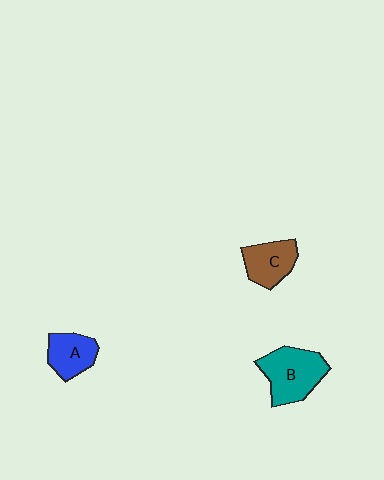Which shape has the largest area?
Shape B (teal).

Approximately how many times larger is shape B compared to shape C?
Approximately 1.4 times.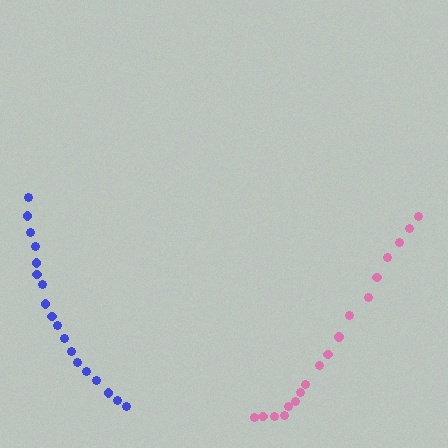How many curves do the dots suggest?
There are 2 distinct paths.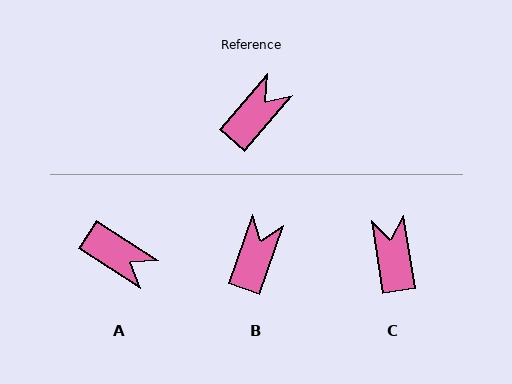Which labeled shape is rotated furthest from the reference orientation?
A, about 82 degrees away.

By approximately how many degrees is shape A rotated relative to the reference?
Approximately 82 degrees clockwise.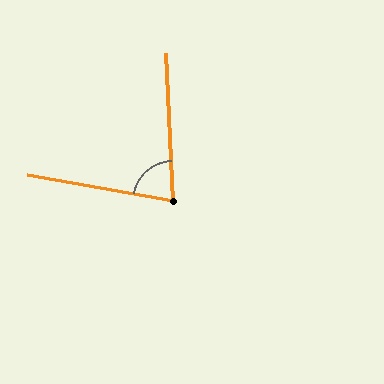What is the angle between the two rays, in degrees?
Approximately 77 degrees.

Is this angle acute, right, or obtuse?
It is acute.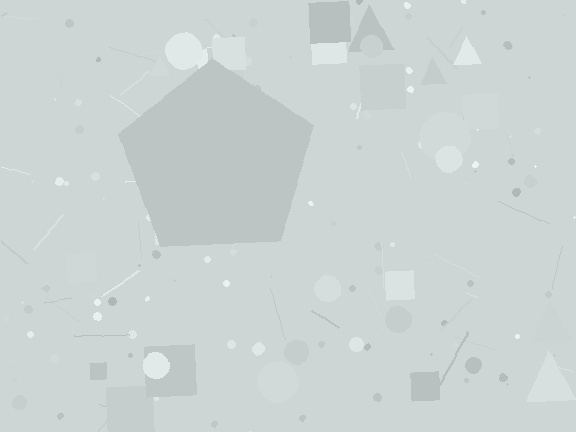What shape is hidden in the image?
A pentagon is hidden in the image.